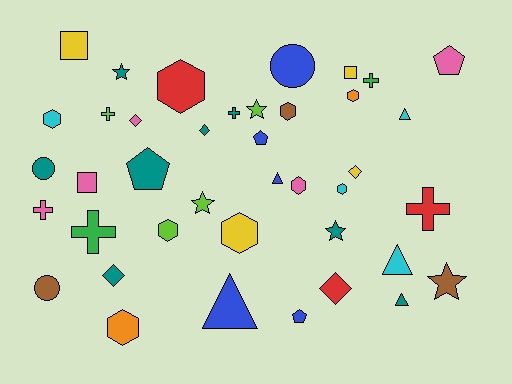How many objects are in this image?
There are 40 objects.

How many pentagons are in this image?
There are 4 pentagons.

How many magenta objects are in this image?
There are no magenta objects.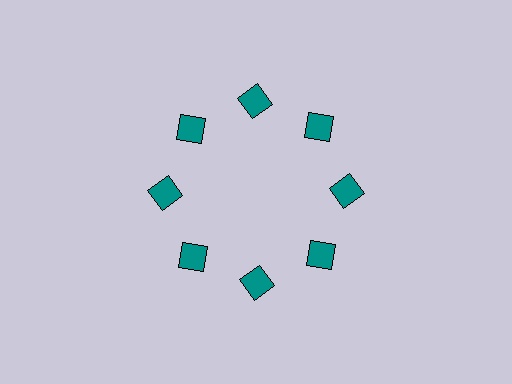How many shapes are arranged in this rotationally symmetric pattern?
There are 8 shapes, arranged in 8 groups of 1.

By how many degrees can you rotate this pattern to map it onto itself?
The pattern maps onto itself every 45 degrees of rotation.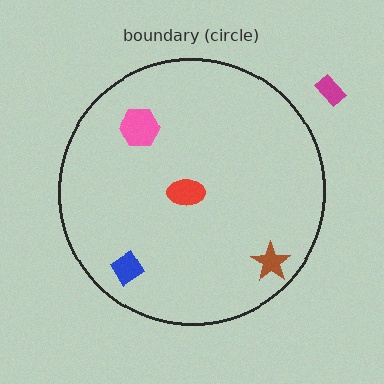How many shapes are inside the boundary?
4 inside, 1 outside.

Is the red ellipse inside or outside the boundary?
Inside.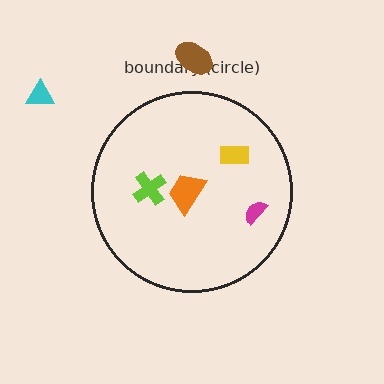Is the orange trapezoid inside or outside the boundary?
Inside.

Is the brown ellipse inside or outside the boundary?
Outside.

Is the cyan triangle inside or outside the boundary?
Outside.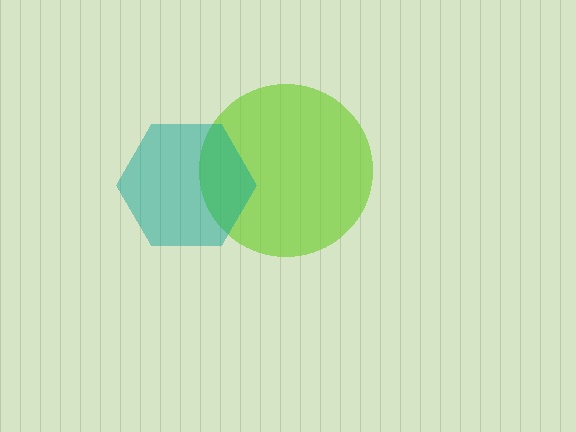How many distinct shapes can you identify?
There are 2 distinct shapes: a lime circle, a teal hexagon.